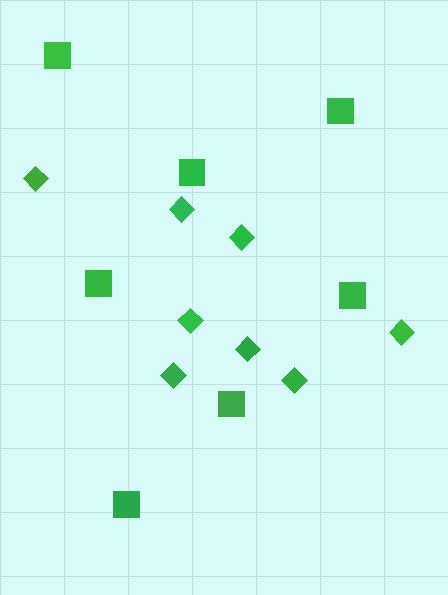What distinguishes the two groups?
There are 2 groups: one group of squares (7) and one group of diamonds (8).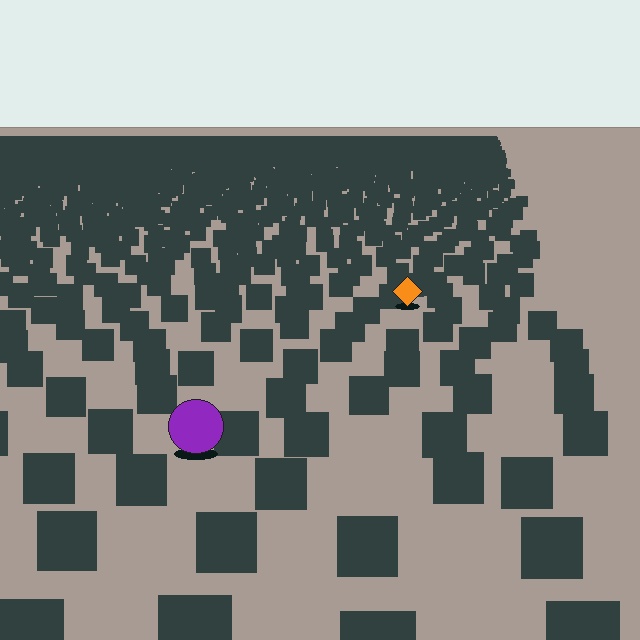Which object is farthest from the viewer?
The orange diamond is farthest from the viewer. It appears smaller and the ground texture around it is denser.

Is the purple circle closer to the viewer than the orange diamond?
Yes. The purple circle is closer — you can tell from the texture gradient: the ground texture is coarser near it.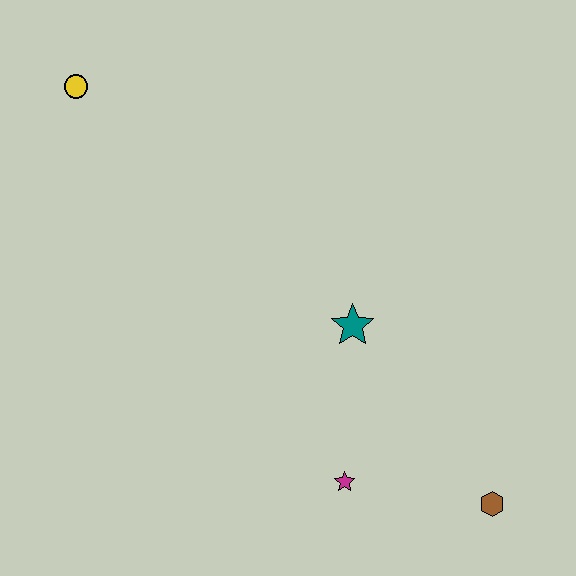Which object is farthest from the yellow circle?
The brown hexagon is farthest from the yellow circle.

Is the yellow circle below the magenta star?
No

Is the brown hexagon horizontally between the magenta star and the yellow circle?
No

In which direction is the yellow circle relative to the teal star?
The yellow circle is to the left of the teal star.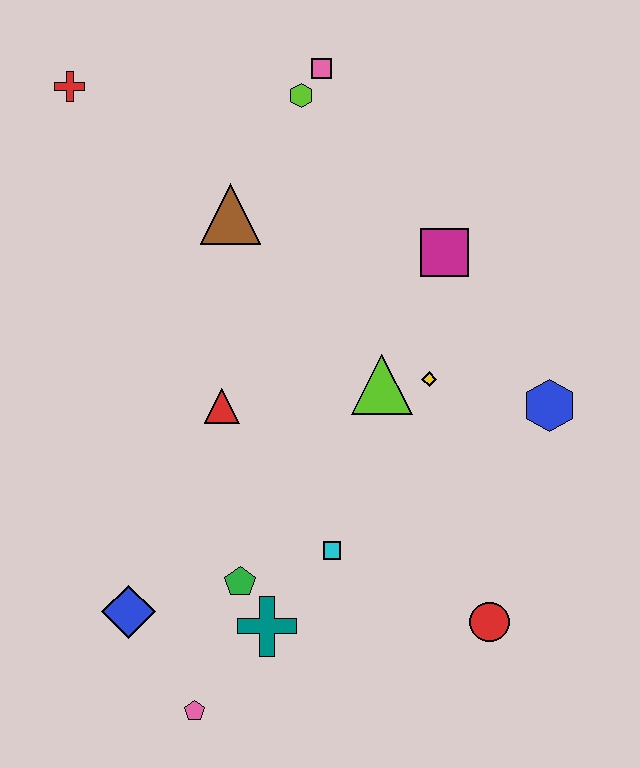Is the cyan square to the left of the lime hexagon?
No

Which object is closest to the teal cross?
The green pentagon is closest to the teal cross.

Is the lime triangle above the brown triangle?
No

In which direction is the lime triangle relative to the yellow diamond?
The lime triangle is to the left of the yellow diamond.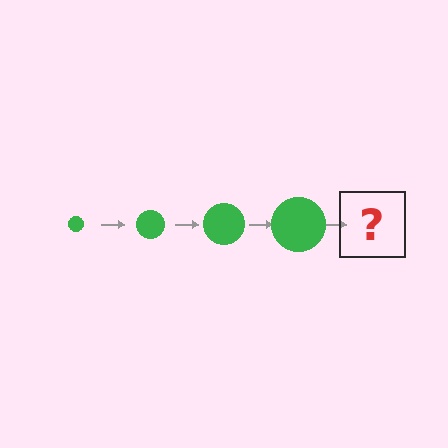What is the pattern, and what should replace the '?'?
The pattern is that the circle gets progressively larger each step. The '?' should be a green circle, larger than the previous one.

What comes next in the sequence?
The next element should be a green circle, larger than the previous one.